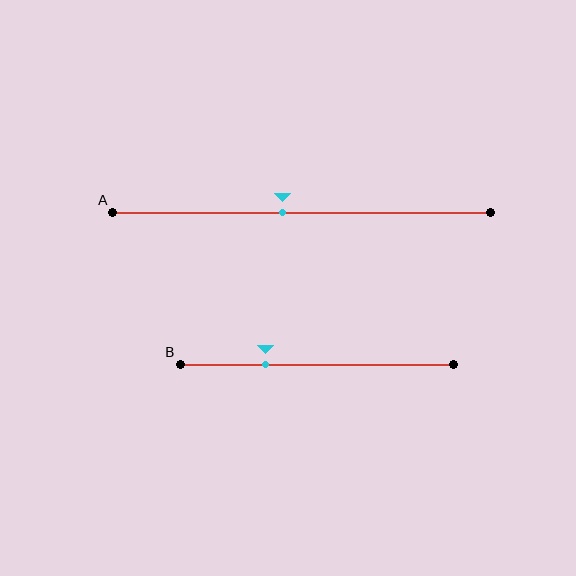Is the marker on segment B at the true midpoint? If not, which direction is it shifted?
No, the marker on segment B is shifted to the left by about 19% of the segment length.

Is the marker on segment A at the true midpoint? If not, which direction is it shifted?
No, the marker on segment A is shifted to the left by about 5% of the segment length.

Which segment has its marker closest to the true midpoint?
Segment A has its marker closest to the true midpoint.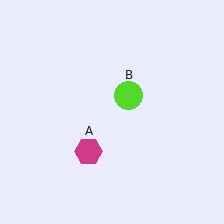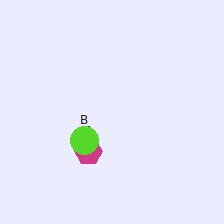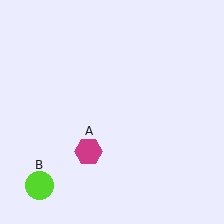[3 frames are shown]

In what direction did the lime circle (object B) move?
The lime circle (object B) moved down and to the left.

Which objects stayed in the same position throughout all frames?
Magenta hexagon (object A) remained stationary.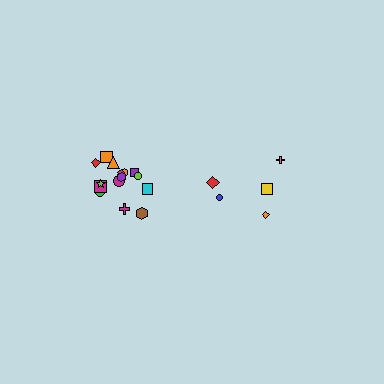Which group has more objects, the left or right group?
The left group.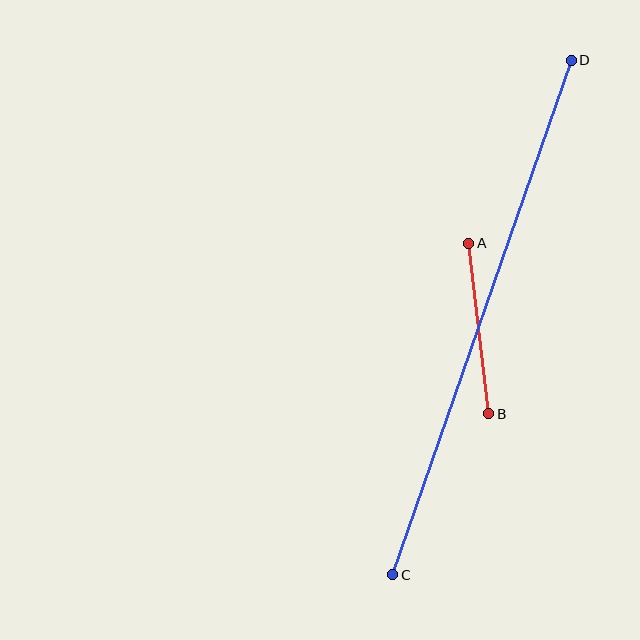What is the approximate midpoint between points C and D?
The midpoint is at approximately (482, 318) pixels.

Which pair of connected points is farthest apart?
Points C and D are farthest apart.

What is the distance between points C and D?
The distance is approximately 545 pixels.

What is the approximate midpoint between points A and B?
The midpoint is at approximately (479, 329) pixels.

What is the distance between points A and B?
The distance is approximately 172 pixels.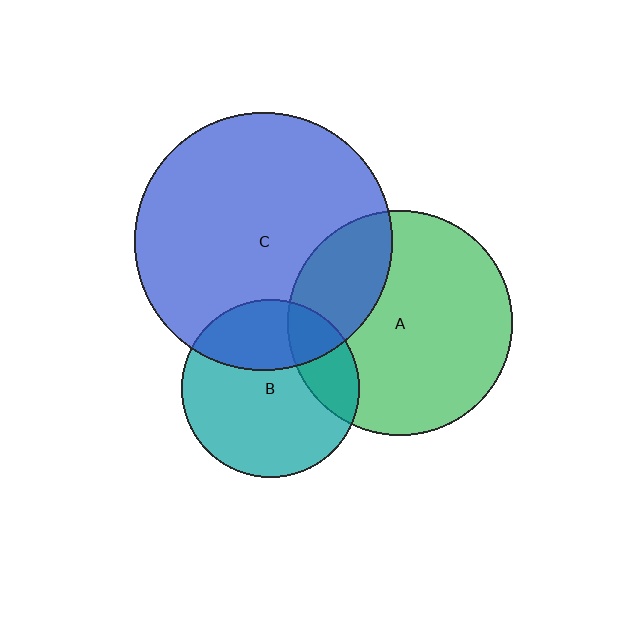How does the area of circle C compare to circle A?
Approximately 1.3 times.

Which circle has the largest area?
Circle C (blue).